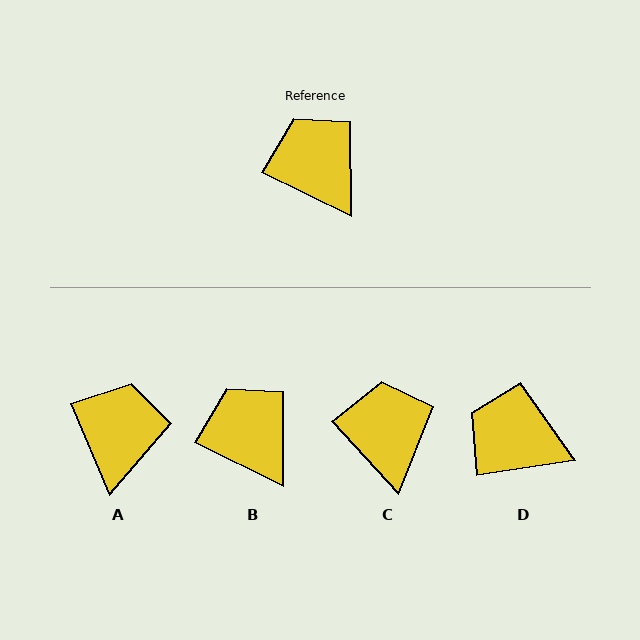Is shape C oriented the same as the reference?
No, it is off by about 21 degrees.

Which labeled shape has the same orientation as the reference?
B.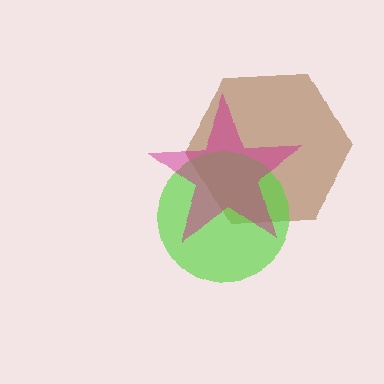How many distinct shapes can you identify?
There are 3 distinct shapes: a brown hexagon, a lime circle, a magenta star.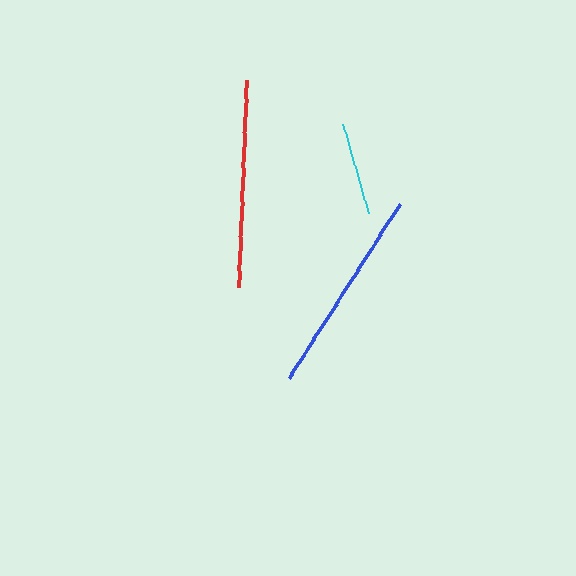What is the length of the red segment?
The red segment is approximately 207 pixels long.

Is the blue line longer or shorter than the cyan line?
The blue line is longer than the cyan line.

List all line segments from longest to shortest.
From longest to shortest: red, blue, cyan.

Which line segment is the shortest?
The cyan line is the shortest at approximately 92 pixels.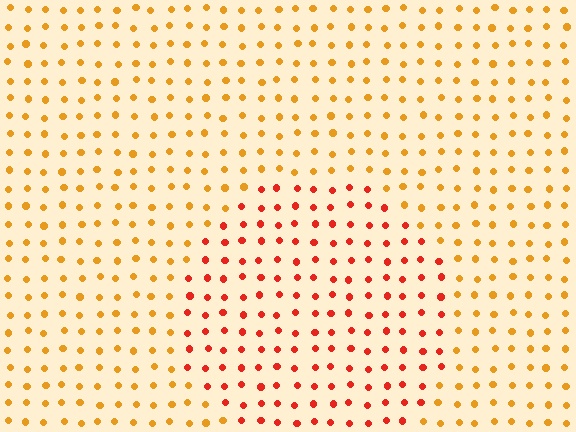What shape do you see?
I see a circle.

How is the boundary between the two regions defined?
The boundary is defined purely by a slight shift in hue (about 36 degrees). Spacing, size, and orientation are identical on both sides.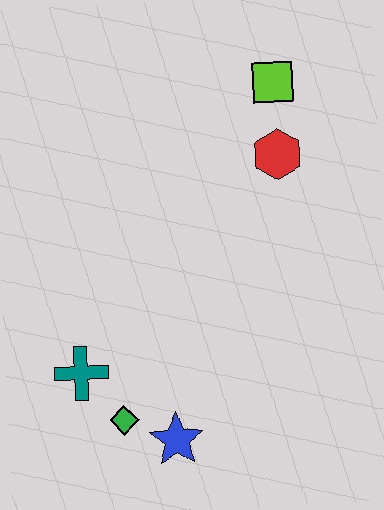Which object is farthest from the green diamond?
The lime square is farthest from the green diamond.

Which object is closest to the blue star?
The green diamond is closest to the blue star.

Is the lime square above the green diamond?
Yes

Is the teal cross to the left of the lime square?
Yes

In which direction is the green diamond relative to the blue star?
The green diamond is to the left of the blue star.